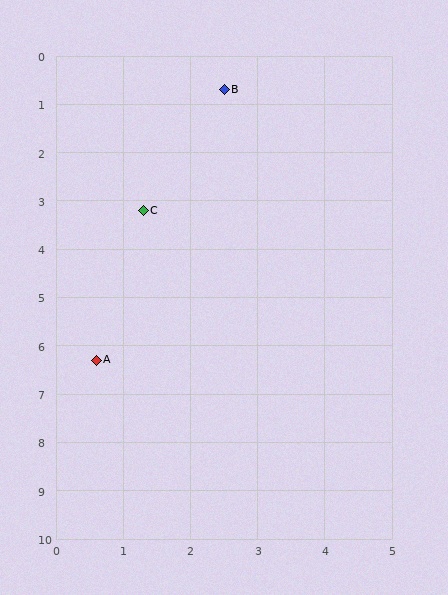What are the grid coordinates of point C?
Point C is at approximately (1.3, 3.2).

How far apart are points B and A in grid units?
Points B and A are about 5.9 grid units apart.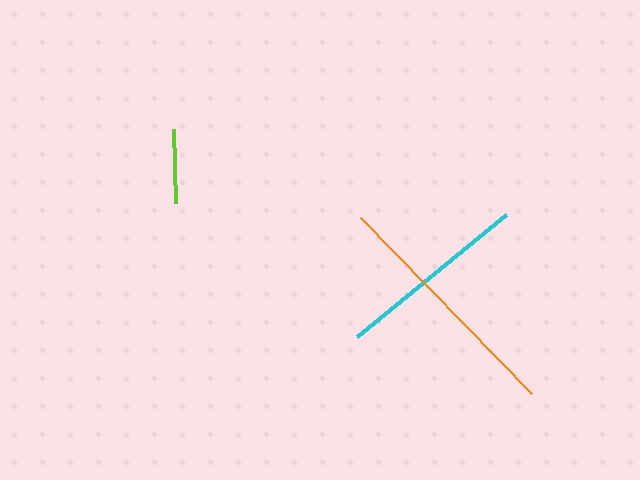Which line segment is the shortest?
The lime line is the shortest at approximately 74 pixels.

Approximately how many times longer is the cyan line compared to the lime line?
The cyan line is approximately 2.6 times the length of the lime line.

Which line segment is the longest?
The orange line is the longest at approximately 246 pixels.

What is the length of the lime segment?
The lime segment is approximately 74 pixels long.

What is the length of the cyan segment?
The cyan segment is approximately 192 pixels long.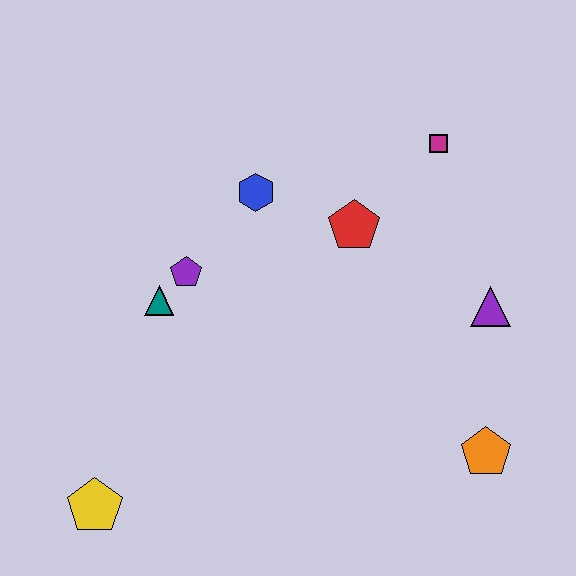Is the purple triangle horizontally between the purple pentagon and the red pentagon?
No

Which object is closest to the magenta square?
The red pentagon is closest to the magenta square.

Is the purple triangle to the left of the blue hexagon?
No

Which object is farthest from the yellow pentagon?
The magenta square is farthest from the yellow pentagon.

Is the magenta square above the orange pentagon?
Yes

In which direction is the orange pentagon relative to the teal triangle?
The orange pentagon is to the right of the teal triangle.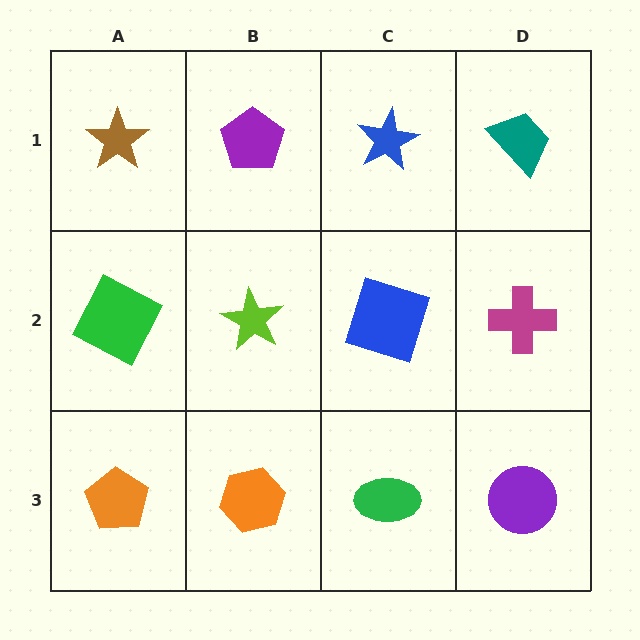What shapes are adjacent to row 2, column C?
A blue star (row 1, column C), a green ellipse (row 3, column C), a lime star (row 2, column B), a magenta cross (row 2, column D).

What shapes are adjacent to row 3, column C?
A blue square (row 2, column C), an orange hexagon (row 3, column B), a purple circle (row 3, column D).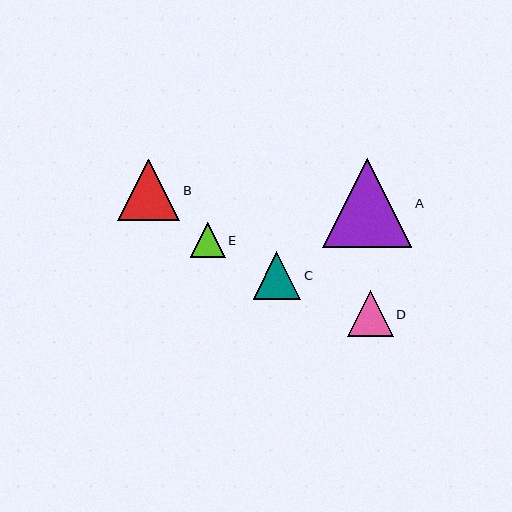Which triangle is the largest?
Triangle A is the largest with a size of approximately 89 pixels.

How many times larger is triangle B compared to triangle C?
Triangle B is approximately 1.3 times the size of triangle C.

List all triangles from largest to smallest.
From largest to smallest: A, B, C, D, E.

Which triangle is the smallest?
Triangle E is the smallest with a size of approximately 35 pixels.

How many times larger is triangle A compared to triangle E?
Triangle A is approximately 2.6 times the size of triangle E.